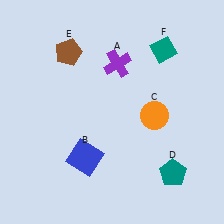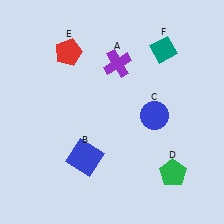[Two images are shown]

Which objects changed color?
C changed from orange to blue. D changed from teal to green. E changed from brown to red.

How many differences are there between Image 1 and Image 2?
There are 3 differences between the two images.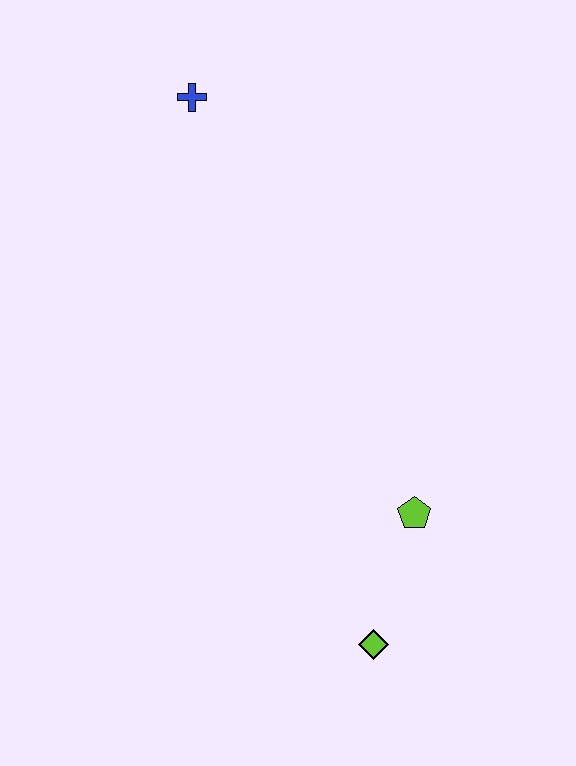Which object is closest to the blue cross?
The lime pentagon is closest to the blue cross.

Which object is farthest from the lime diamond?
The blue cross is farthest from the lime diamond.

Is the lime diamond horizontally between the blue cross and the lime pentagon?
Yes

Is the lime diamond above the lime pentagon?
No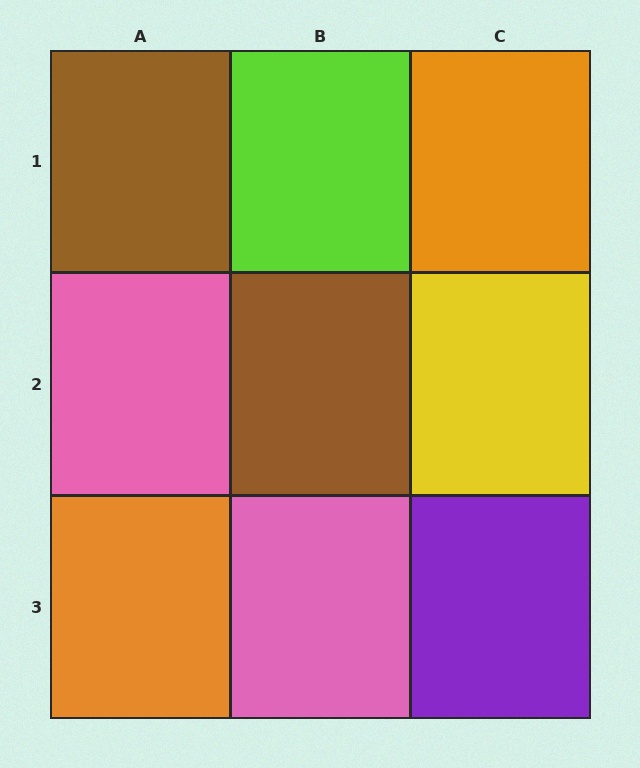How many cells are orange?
2 cells are orange.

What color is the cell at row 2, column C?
Yellow.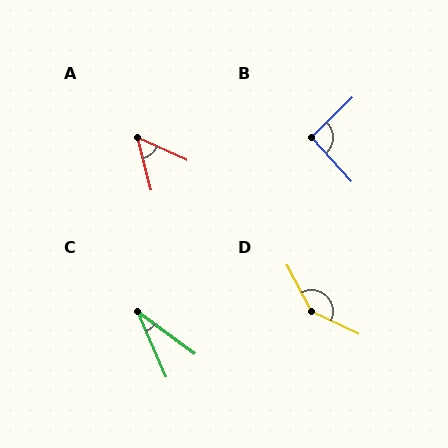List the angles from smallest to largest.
C (30°), A (51°), B (92°), D (143°).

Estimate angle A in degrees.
Approximately 51 degrees.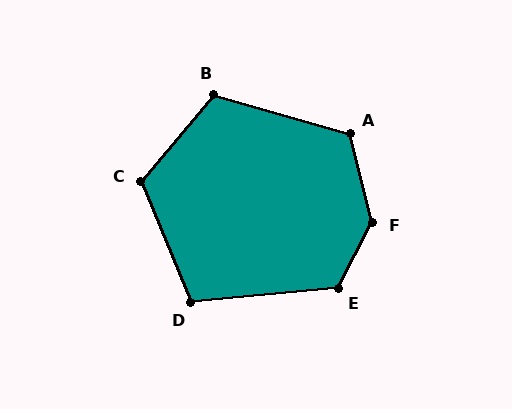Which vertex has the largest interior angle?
F, at approximately 139 degrees.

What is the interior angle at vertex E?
Approximately 123 degrees (obtuse).